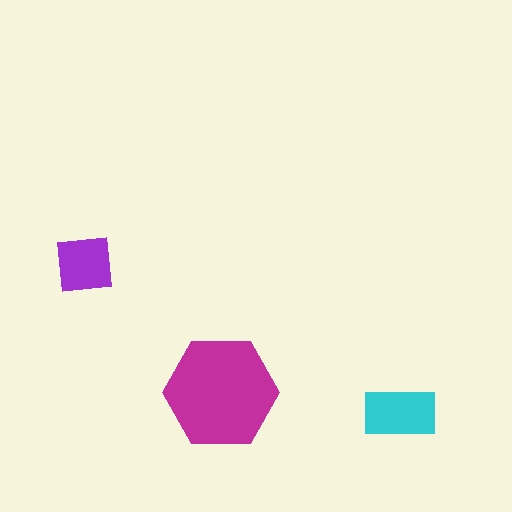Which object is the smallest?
The purple square.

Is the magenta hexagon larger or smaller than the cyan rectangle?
Larger.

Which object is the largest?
The magenta hexagon.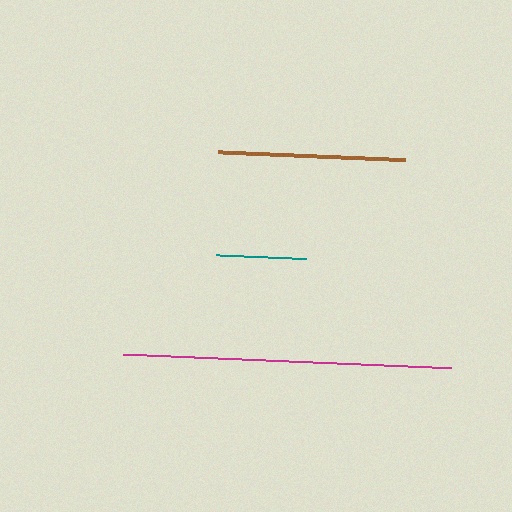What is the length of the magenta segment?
The magenta segment is approximately 329 pixels long.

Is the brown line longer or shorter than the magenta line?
The magenta line is longer than the brown line.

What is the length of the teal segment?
The teal segment is approximately 89 pixels long.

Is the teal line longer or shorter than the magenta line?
The magenta line is longer than the teal line.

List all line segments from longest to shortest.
From longest to shortest: magenta, brown, teal.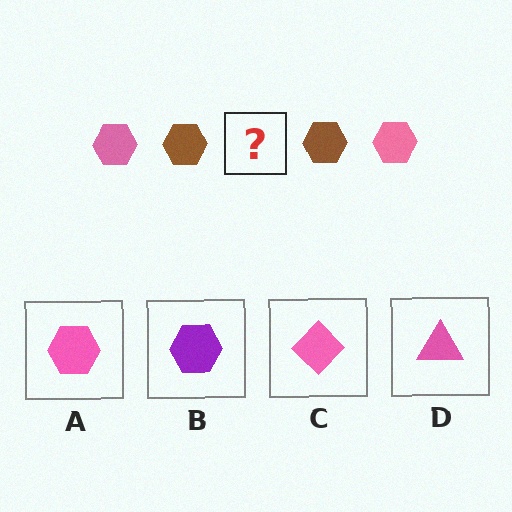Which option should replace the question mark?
Option A.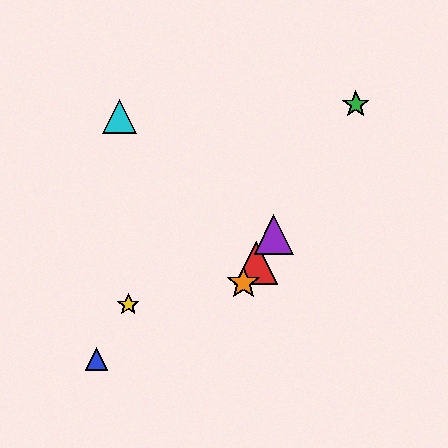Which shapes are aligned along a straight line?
The red triangle, the green star, the purple triangle, the orange star are aligned along a straight line.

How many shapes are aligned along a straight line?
4 shapes (the red triangle, the green star, the purple triangle, the orange star) are aligned along a straight line.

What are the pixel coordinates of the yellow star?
The yellow star is at (128, 305).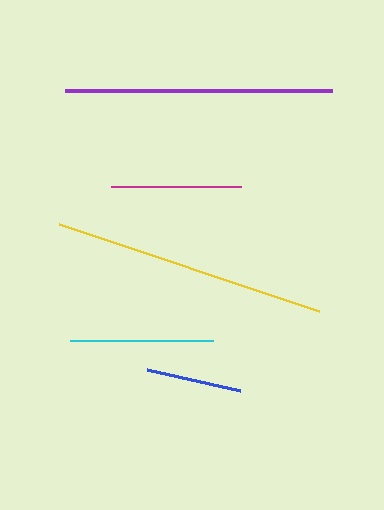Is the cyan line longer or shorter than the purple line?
The purple line is longer than the cyan line.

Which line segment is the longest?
The yellow line is the longest at approximately 273 pixels.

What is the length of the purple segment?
The purple segment is approximately 267 pixels long.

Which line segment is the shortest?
The blue line is the shortest at approximately 95 pixels.